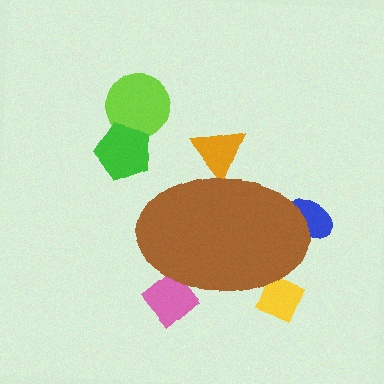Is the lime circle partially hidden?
No, the lime circle is fully visible.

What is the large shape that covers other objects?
A brown ellipse.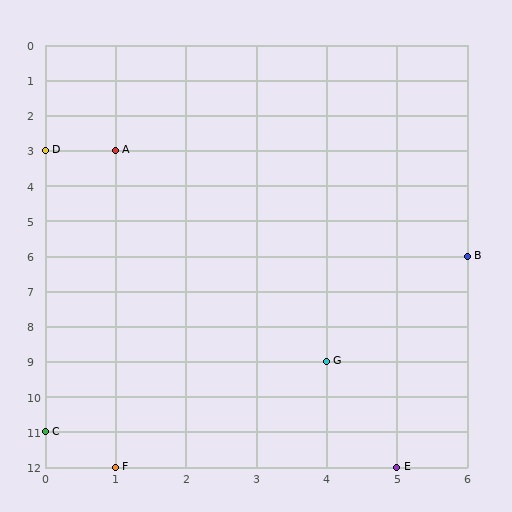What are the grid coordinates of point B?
Point B is at grid coordinates (6, 6).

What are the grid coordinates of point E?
Point E is at grid coordinates (5, 12).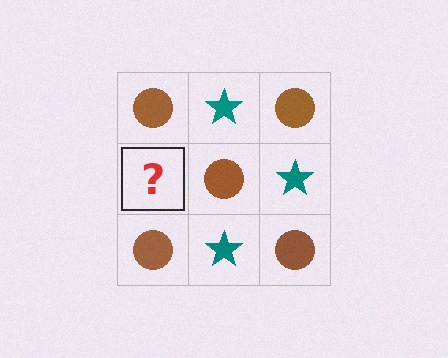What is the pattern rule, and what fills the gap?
The rule is that it alternates brown circle and teal star in a checkerboard pattern. The gap should be filled with a teal star.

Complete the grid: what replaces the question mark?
The question mark should be replaced with a teal star.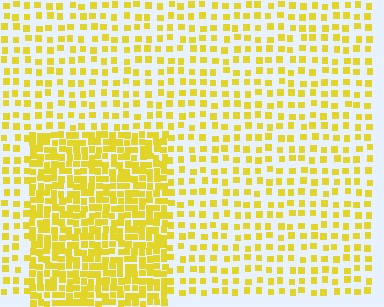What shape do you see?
I see a rectangle.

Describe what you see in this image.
The image contains small yellow elements arranged at two different densities. A rectangle-shaped region is visible where the elements are more densely packed than the surrounding area.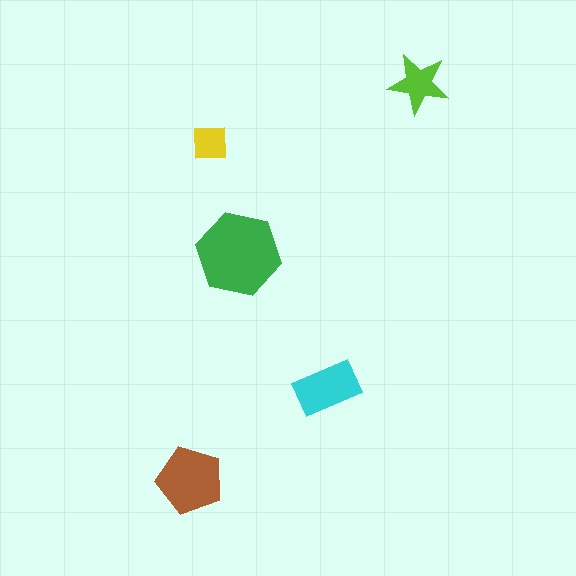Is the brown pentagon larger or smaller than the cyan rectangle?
Larger.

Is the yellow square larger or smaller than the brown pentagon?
Smaller.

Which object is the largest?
The green hexagon.